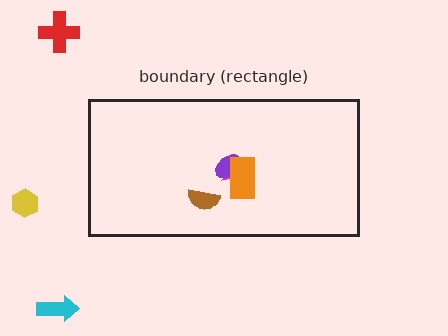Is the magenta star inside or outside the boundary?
Inside.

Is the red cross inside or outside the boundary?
Outside.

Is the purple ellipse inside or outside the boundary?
Inside.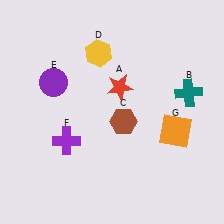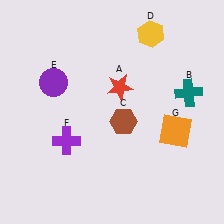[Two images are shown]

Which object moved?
The yellow hexagon (D) moved right.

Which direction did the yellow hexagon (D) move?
The yellow hexagon (D) moved right.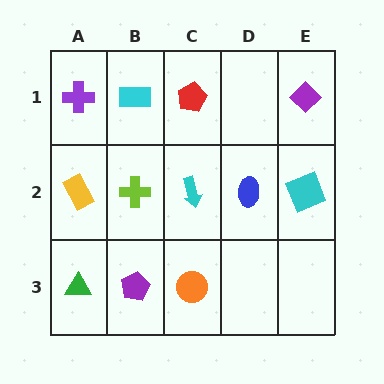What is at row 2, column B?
A lime cross.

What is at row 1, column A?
A purple cross.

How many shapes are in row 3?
3 shapes.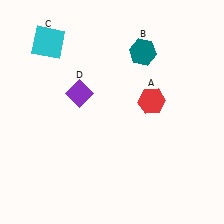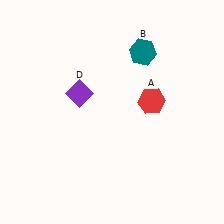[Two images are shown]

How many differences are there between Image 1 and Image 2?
There is 1 difference between the two images.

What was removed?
The cyan square (C) was removed in Image 2.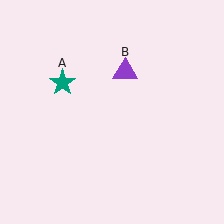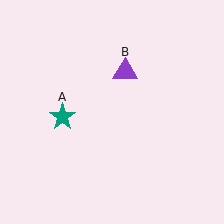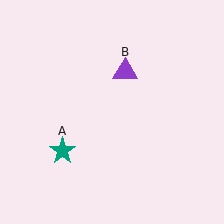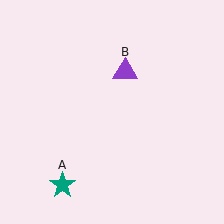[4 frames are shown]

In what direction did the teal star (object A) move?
The teal star (object A) moved down.